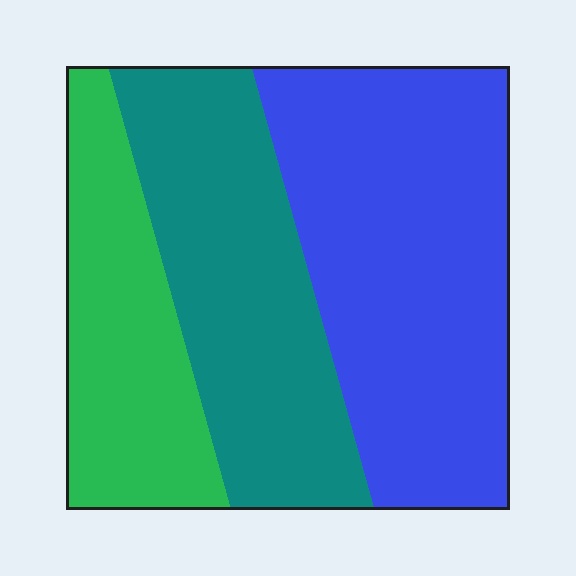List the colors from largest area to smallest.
From largest to smallest: blue, teal, green.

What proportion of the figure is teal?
Teal covers 32% of the figure.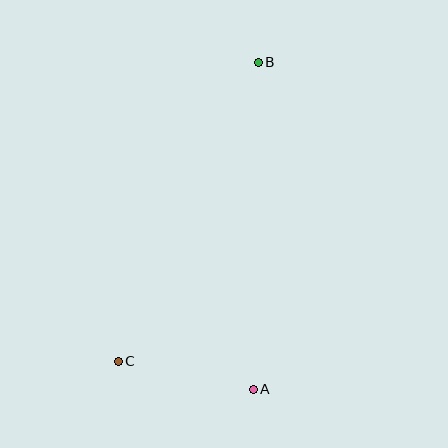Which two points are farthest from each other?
Points B and C are farthest from each other.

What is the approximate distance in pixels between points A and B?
The distance between A and B is approximately 327 pixels.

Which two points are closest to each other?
Points A and C are closest to each other.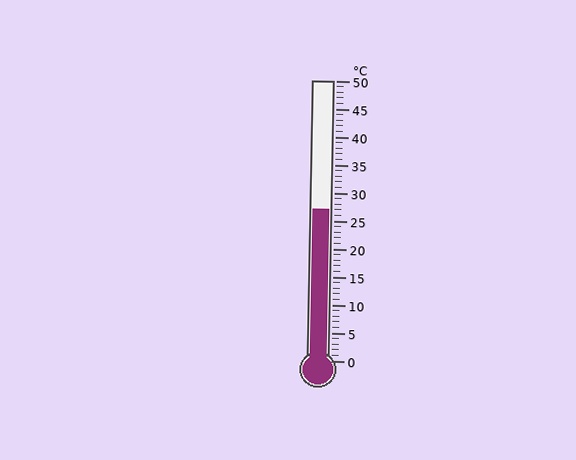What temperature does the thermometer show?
The thermometer shows approximately 27°C.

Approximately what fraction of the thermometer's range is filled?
The thermometer is filled to approximately 55% of its range.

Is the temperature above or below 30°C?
The temperature is below 30°C.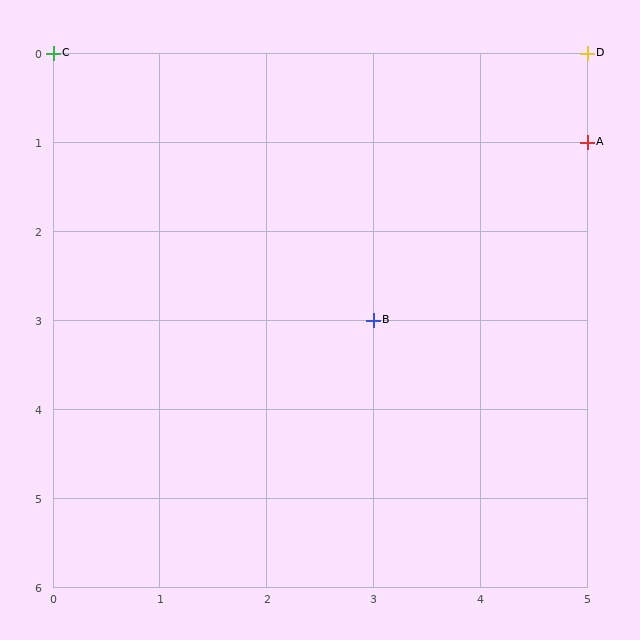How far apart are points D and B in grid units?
Points D and B are 2 columns and 3 rows apart (about 3.6 grid units diagonally).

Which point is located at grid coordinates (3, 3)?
Point B is at (3, 3).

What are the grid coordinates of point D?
Point D is at grid coordinates (5, 0).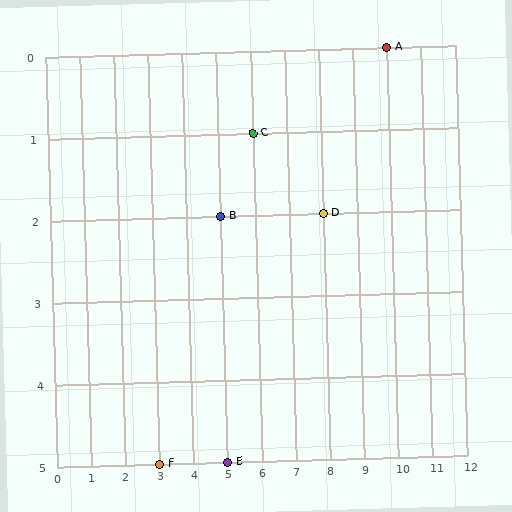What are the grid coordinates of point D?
Point D is at grid coordinates (8, 2).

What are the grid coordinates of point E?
Point E is at grid coordinates (5, 5).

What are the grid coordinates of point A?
Point A is at grid coordinates (10, 0).